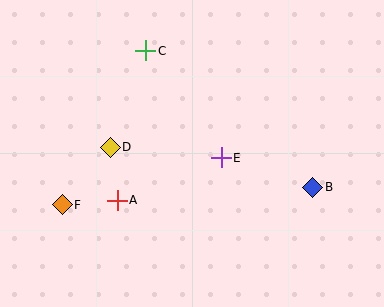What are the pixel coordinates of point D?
Point D is at (110, 147).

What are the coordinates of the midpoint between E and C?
The midpoint between E and C is at (183, 104).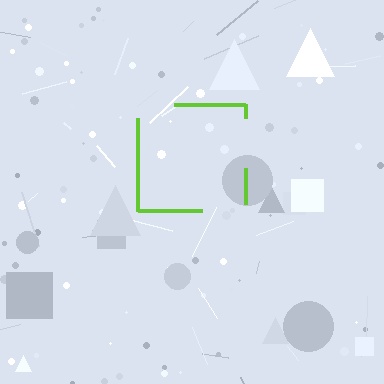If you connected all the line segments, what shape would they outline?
They would outline a square.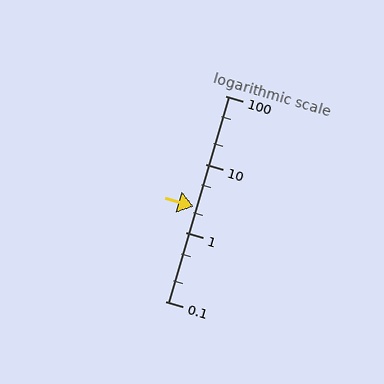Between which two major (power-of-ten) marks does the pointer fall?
The pointer is between 1 and 10.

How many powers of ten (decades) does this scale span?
The scale spans 3 decades, from 0.1 to 100.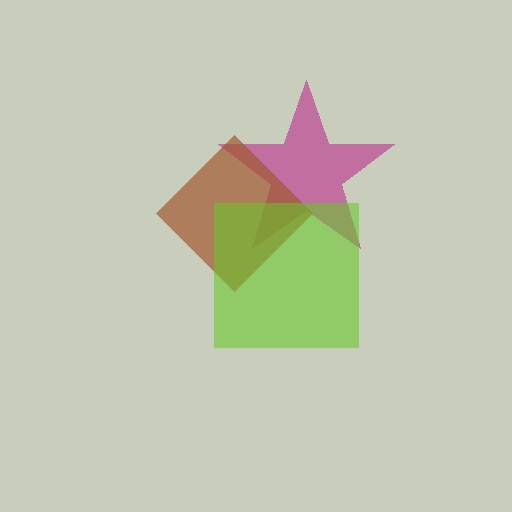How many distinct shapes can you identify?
There are 3 distinct shapes: a magenta star, a brown diamond, a lime square.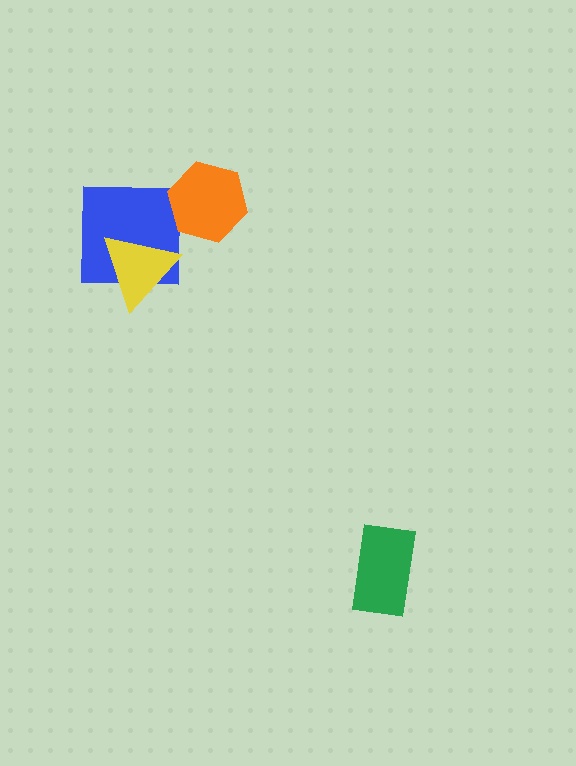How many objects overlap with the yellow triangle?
1 object overlaps with the yellow triangle.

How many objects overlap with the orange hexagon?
0 objects overlap with the orange hexagon.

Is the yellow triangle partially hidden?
No, no other shape covers it.